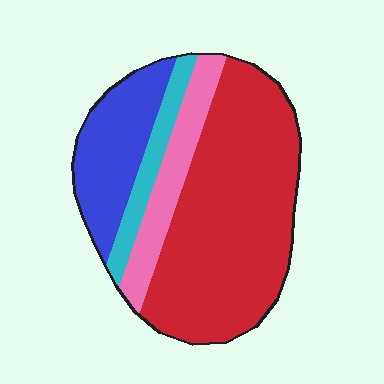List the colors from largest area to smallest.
From largest to smallest: red, blue, pink, cyan.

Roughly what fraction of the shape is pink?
Pink covers about 15% of the shape.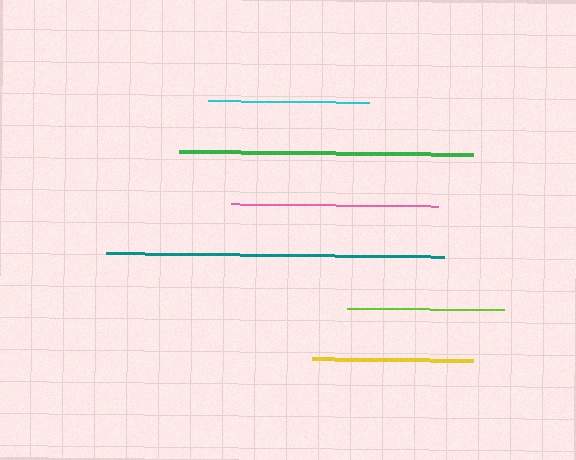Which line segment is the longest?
The teal line is the longest at approximately 339 pixels.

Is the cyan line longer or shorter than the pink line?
The pink line is longer than the cyan line.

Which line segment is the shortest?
The lime line is the shortest at approximately 157 pixels.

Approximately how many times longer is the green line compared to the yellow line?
The green line is approximately 1.8 times the length of the yellow line.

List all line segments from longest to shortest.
From longest to shortest: teal, green, pink, yellow, cyan, lime.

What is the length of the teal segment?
The teal segment is approximately 339 pixels long.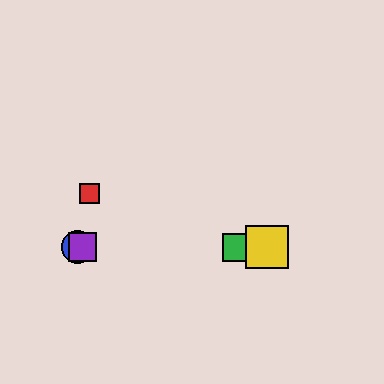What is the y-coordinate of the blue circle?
The blue circle is at y≈247.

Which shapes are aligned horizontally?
The blue circle, the green square, the yellow square, the purple square are aligned horizontally.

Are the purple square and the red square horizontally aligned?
No, the purple square is at y≈247 and the red square is at y≈193.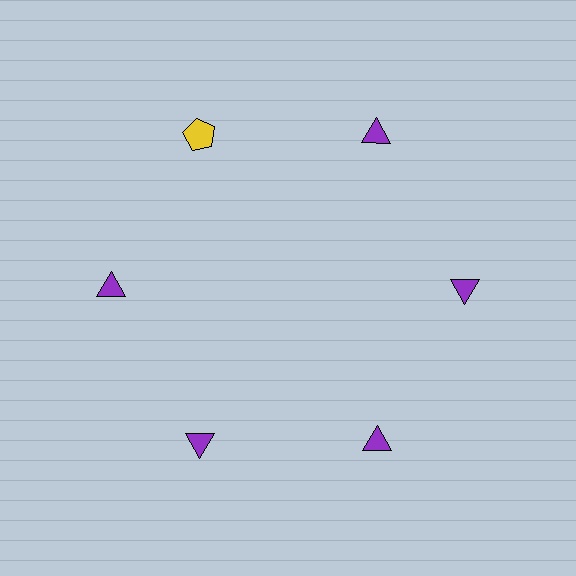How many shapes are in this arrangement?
There are 6 shapes arranged in a ring pattern.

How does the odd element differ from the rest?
It differs in both color (yellow instead of purple) and shape (pentagon instead of triangle).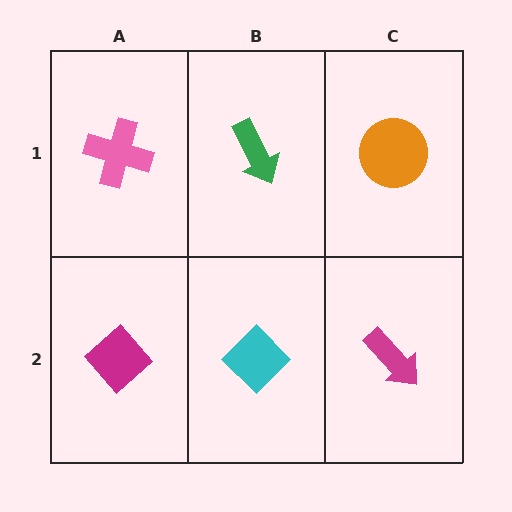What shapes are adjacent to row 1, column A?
A magenta diamond (row 2, column A), a green arrow (row 1, column B).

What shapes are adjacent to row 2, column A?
A pink cross (row 1, column A), a cyan diamond (row 2, column B).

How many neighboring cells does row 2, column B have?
3.